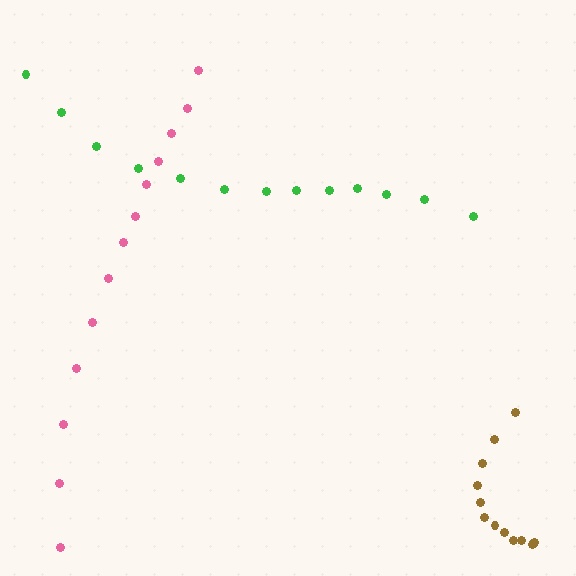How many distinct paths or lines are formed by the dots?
There are 3 distinct paths.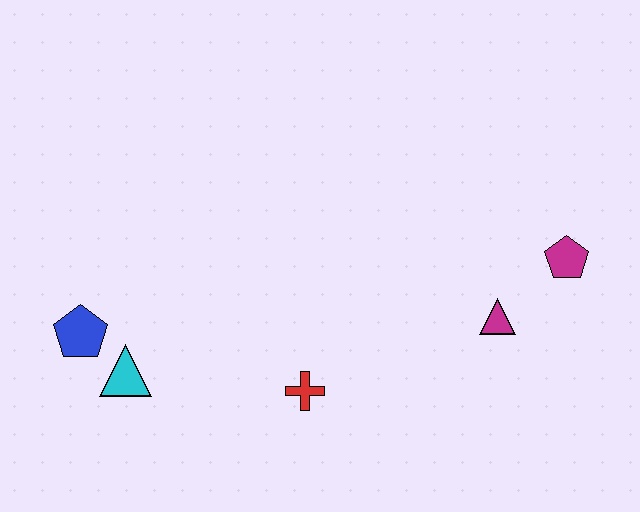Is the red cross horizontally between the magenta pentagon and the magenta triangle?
No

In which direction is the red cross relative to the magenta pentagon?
The red cross is to the left of the magenta pentagon.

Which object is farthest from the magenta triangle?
The blue pentagon is farthest from the magenta triangle.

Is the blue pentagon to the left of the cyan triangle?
Yes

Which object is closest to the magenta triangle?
The magenta pentagon is closest to the magenta triangle.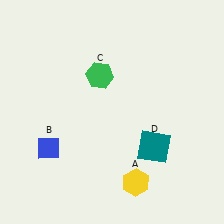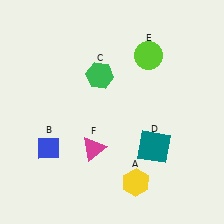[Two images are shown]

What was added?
A lime circle (E), a magenta triangle (F) were added in Image 2.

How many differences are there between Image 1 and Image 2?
There are 2 differences between the two images.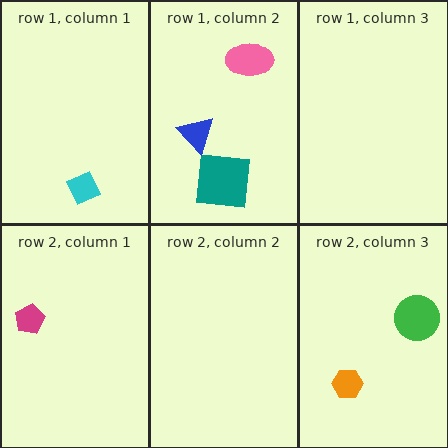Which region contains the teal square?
The row 1, column 2 region.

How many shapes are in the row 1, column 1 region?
1.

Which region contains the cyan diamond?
The row 1, column 1 region.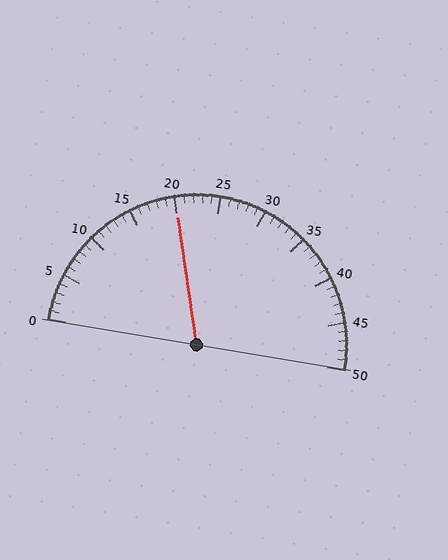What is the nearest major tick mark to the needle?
The nearest major tick mark is 20.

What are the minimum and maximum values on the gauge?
The gauge ranges from 0 to 50.